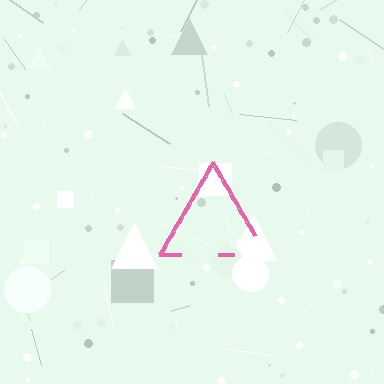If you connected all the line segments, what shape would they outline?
They would outline a triangle.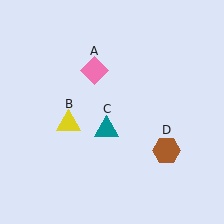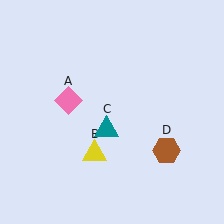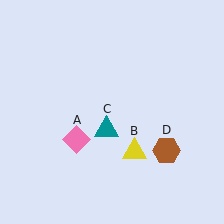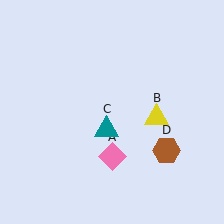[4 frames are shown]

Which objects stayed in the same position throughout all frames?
Teal triangle (object C) and brown hexagon (object D) remained stationary.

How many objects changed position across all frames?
2 objects changed position: pink diamond (object A), yellow triangle (object B).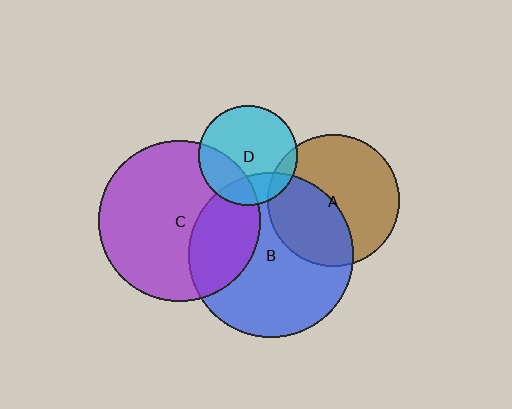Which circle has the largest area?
Circle B (blue).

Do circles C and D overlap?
Yes.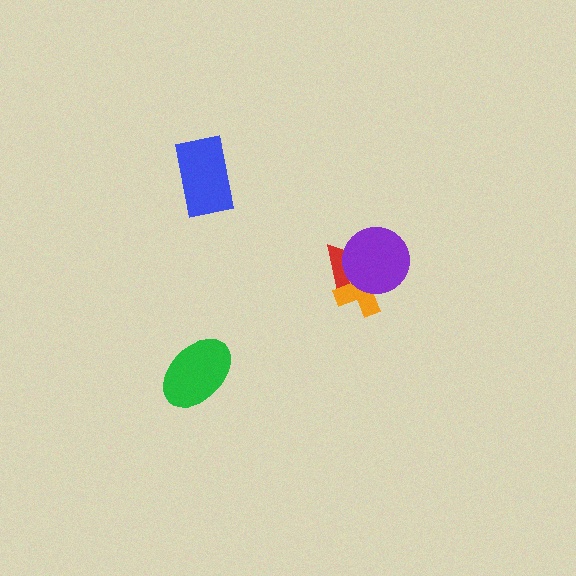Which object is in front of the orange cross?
The purple circle is in front of the orange cross.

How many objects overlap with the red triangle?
2 objects overlap with the red triangle.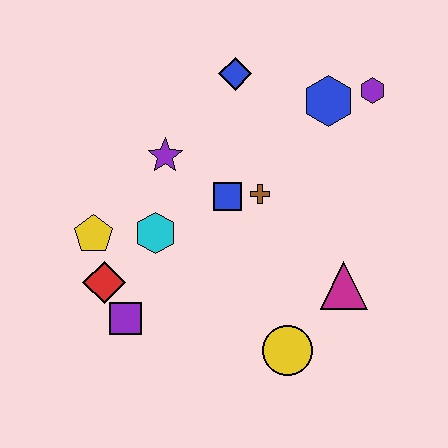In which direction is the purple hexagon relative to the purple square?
The purple hexagon is to the right of the purple square.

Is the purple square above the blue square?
No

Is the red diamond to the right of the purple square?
No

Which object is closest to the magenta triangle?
The yellow circle is closest to the magenta triangle.